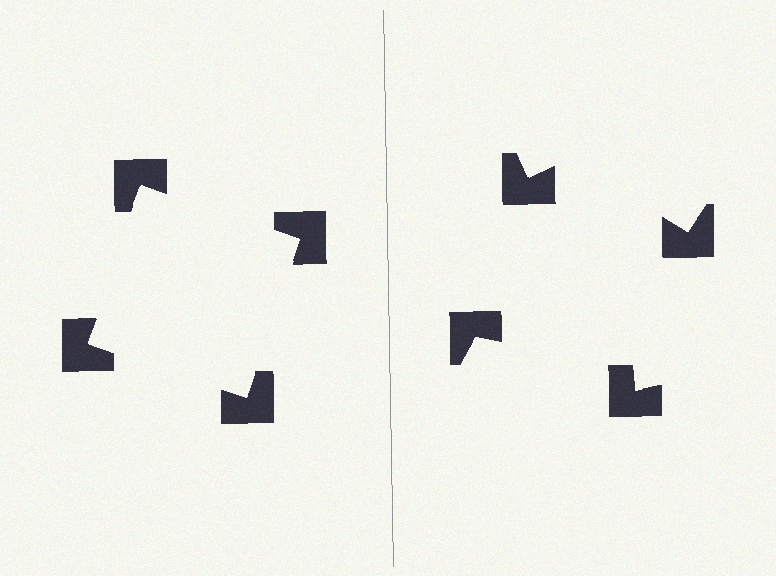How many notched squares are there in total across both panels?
8 — 4 on each side.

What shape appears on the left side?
An illusory square.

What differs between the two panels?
The notched squares are positioned identically on both sides; only the wedge orientations differ. On the left they align to a square; on the right they are misaligned.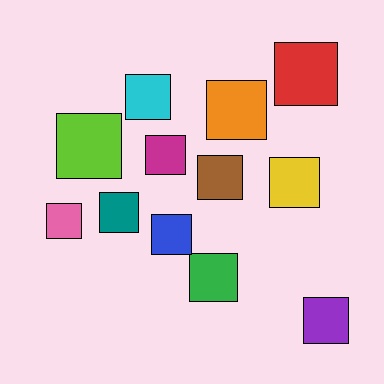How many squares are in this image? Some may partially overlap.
There are 12 squares.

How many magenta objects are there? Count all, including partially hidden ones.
There is 1 magenta object.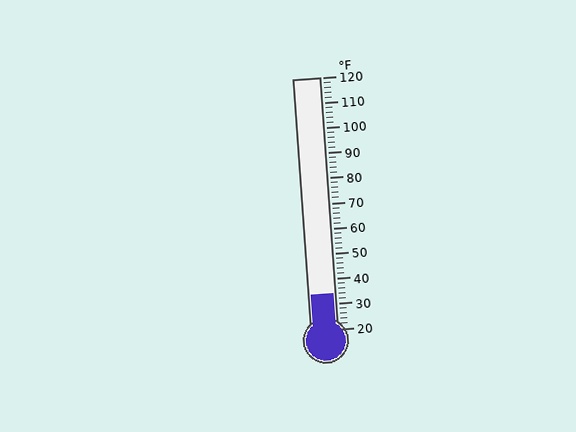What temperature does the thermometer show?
The thermometer shows approximately 34°F.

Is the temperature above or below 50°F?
The temperature is below 50°F.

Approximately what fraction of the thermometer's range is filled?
The thermometer is filled to approximately 15% of its range.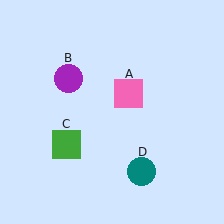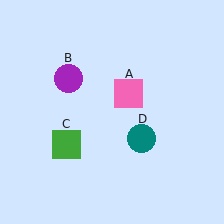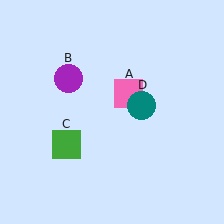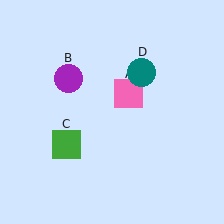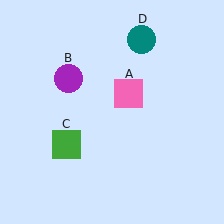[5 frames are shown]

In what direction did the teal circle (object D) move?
The teal circle (object D) moved up.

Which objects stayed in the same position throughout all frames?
Pink square (object A) and purple circle (object B) and green square (object C) remained stationary.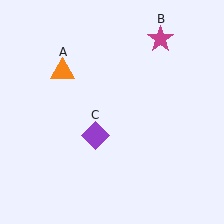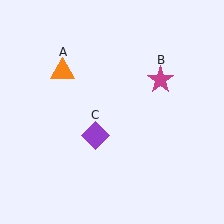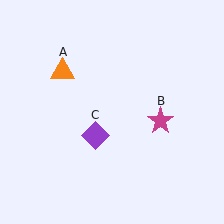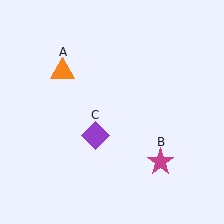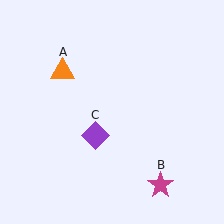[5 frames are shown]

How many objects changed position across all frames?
1 object changed position: magenta star (object B).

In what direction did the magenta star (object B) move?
The magenta star (object B) moved down.